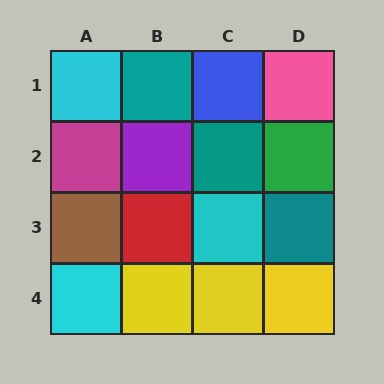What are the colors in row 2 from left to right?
Magenta, purple, teal, green.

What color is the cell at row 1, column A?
Cyan.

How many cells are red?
1 cell is red.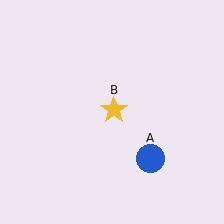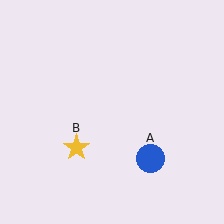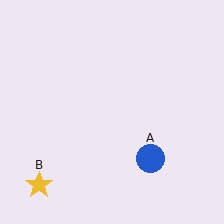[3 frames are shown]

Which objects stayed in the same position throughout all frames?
Blue circle (object A) remained stationary.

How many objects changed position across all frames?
1 object changed position: yellow star (object B).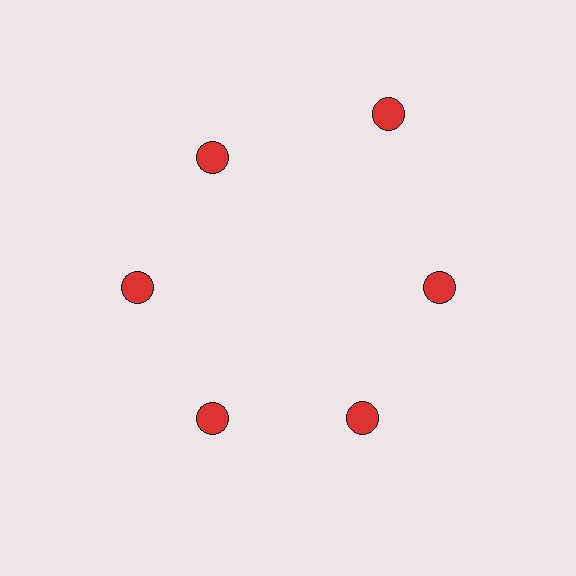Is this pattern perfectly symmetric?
No. The 6 red circles are arranged in a ring, but one element near the 1 o'clock position is pushed outward from the center, breaking the 6-fold rotational symmetry.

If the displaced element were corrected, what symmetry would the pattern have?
It would have 6-fold rotational symmetry — the pattern would map onto itself every 60 degrees.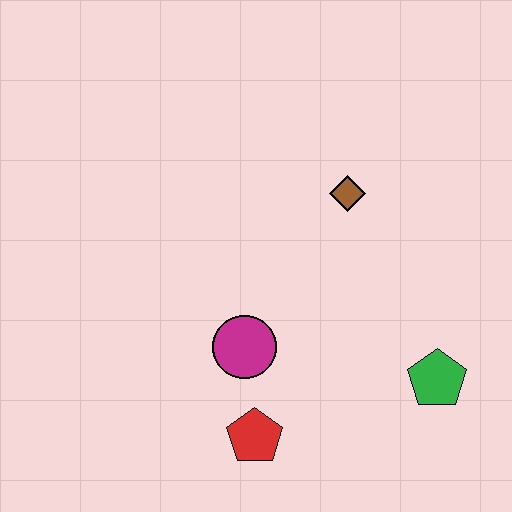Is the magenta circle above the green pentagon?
Yes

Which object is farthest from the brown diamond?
The red pentagon is farthest from the brown diamond.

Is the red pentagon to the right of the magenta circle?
Yes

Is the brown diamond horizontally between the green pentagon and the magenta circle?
Yes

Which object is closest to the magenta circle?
The red pentagon is closest to the magenta circle.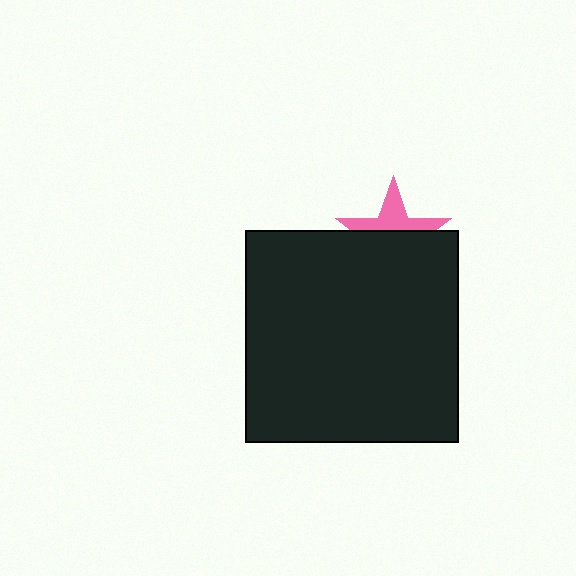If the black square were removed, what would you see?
You would see the complete pink star.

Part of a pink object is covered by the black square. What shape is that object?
It is a star.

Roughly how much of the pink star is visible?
A small part of it is visible (roughly 41%).